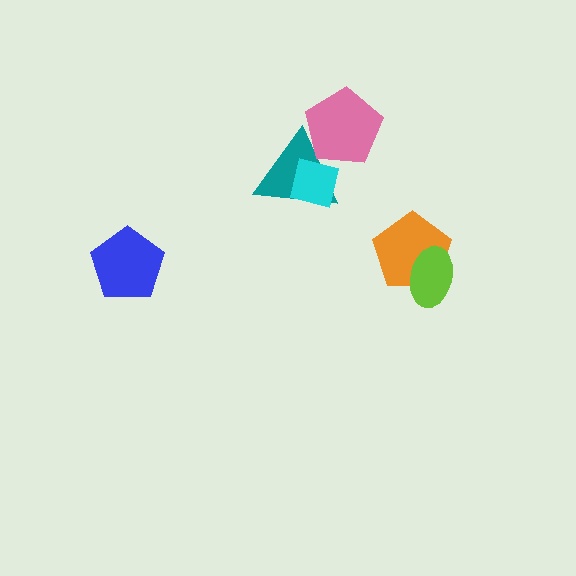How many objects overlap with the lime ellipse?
1 object overlaps with the lime ellipse.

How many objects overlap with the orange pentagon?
1 object overlaps with the orange pentagon.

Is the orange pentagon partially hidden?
Yes, it is partially covered by another shape.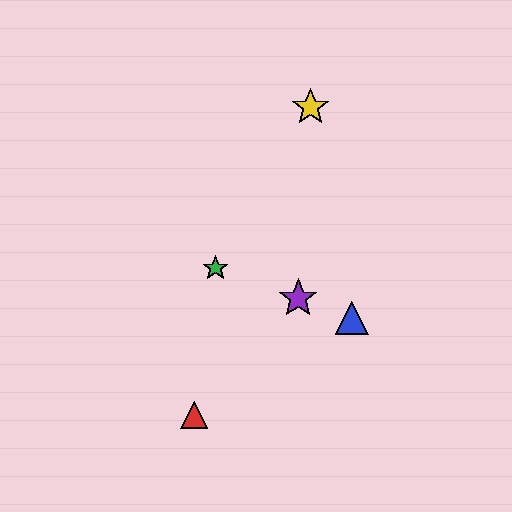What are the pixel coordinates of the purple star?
The purple star is at (298, 298).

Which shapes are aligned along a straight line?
The blue triangle, the green star, the purple star are aligned along a straight line.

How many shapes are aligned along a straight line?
3 shapes (the blue triangle, the green star, the purple star) are aligned along a straight line.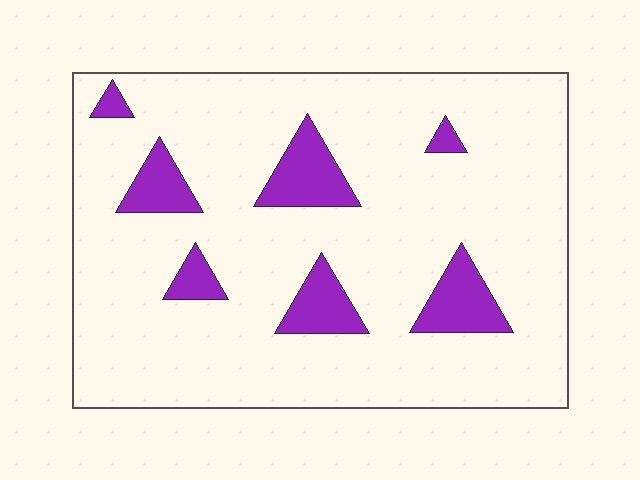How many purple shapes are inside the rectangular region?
7.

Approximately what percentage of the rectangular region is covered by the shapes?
Approximately 15%.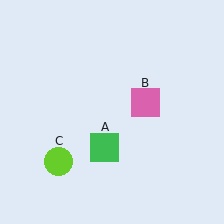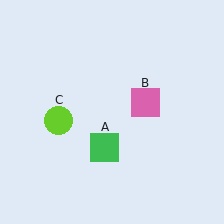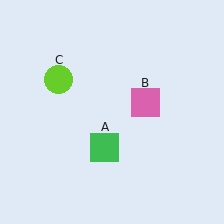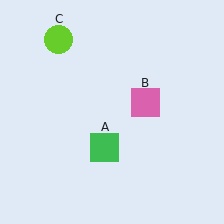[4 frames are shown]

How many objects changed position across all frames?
1 object changed position: lime circle (object C).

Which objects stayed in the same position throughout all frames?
Green square (object A) and pink square (object B) remained stationary.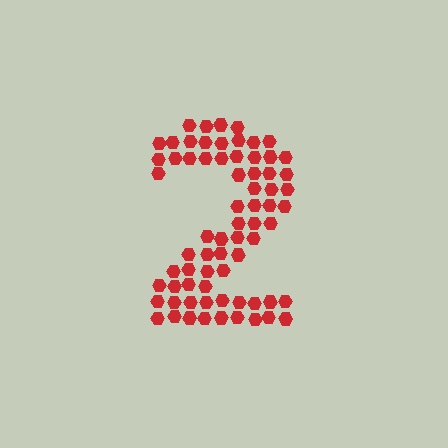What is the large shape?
The large shape is the digit 2.